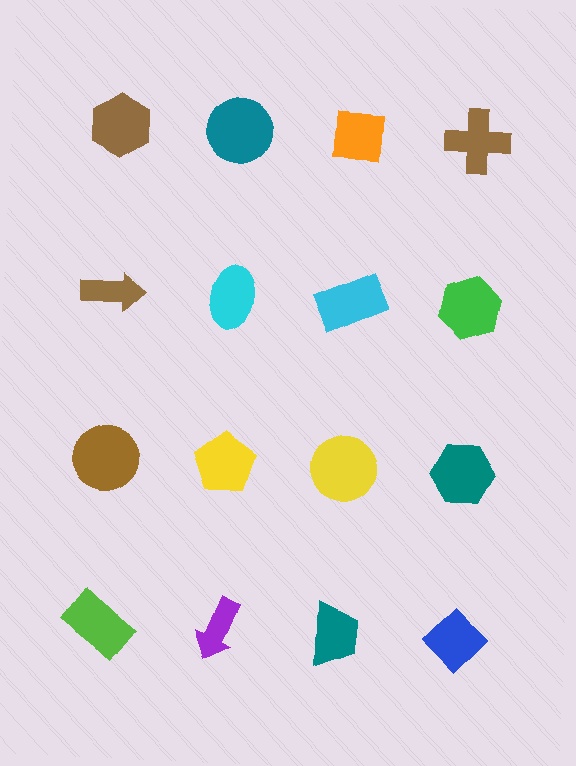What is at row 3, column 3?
A yellow circle.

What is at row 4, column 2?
A purple arrow.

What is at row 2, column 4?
A green hexagon.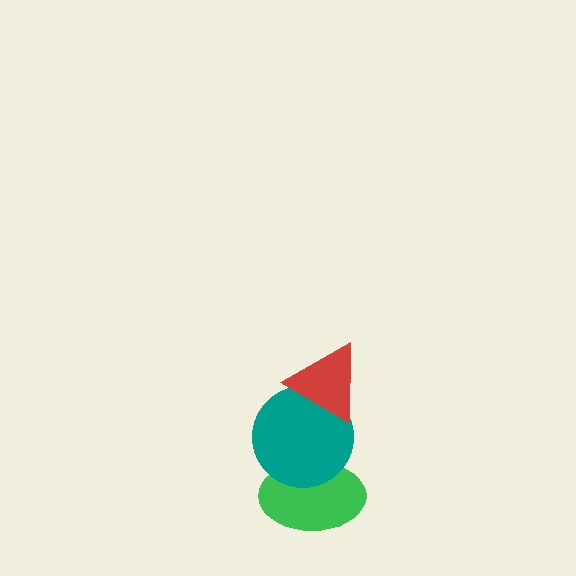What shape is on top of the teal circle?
The red triangle is on top of the teal circle.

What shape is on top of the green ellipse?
The teal circle is on top of the green ellipse.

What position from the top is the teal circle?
The teal circle is 2nd from the top.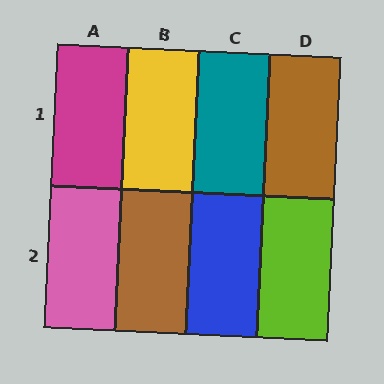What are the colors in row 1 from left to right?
Magenta, yellow, teal, brown.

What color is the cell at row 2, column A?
Pink.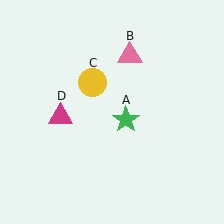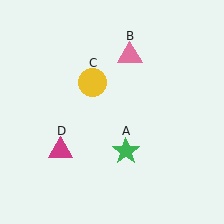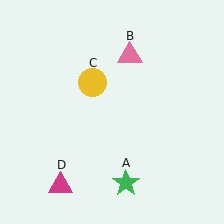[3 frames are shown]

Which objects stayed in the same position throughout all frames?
Pink triangle (object B) and yellow circle (object C) remained stationary.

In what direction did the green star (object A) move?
The green star (object A) moved down.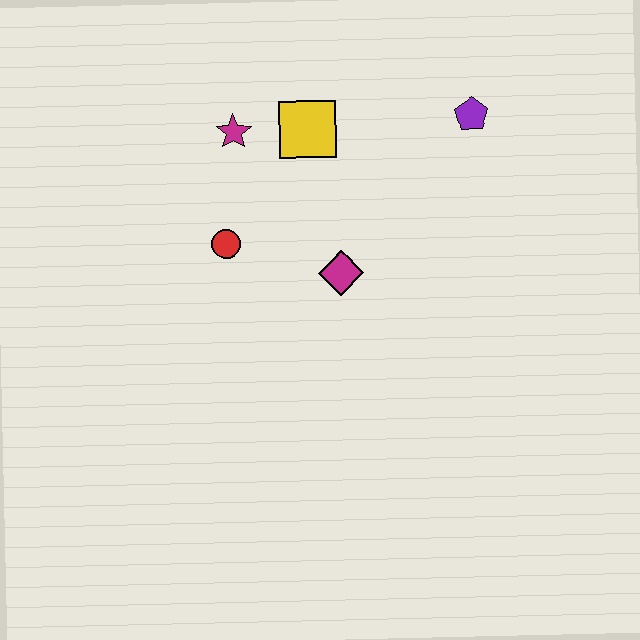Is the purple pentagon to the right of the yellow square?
Yes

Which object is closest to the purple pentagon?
The yellow square is closest to the purple pentagon.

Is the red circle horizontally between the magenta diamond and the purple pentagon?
No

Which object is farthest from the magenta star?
The purple pentagon is farthest from the magenta star.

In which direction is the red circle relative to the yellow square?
The red circle is below the yellow square.